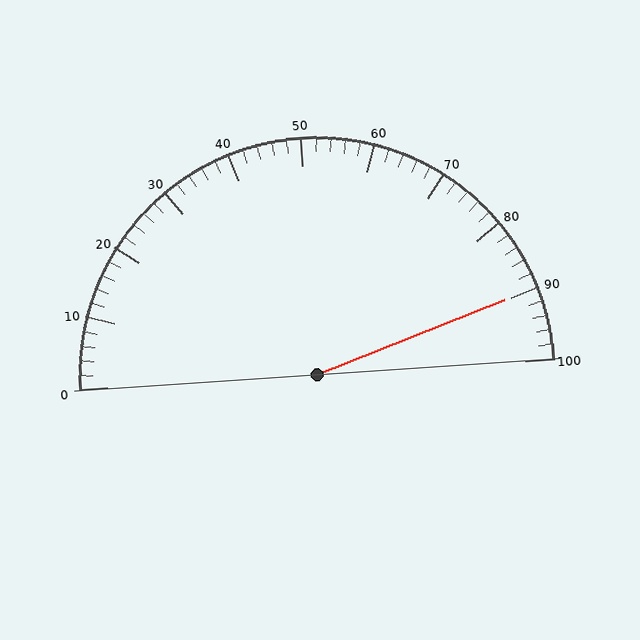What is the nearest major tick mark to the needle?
The nearest major tick mark is 90.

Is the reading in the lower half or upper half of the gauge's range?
The reading is in the upper half of the range (0 to 100).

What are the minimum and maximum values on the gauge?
The gauge ranges from 0 to 100.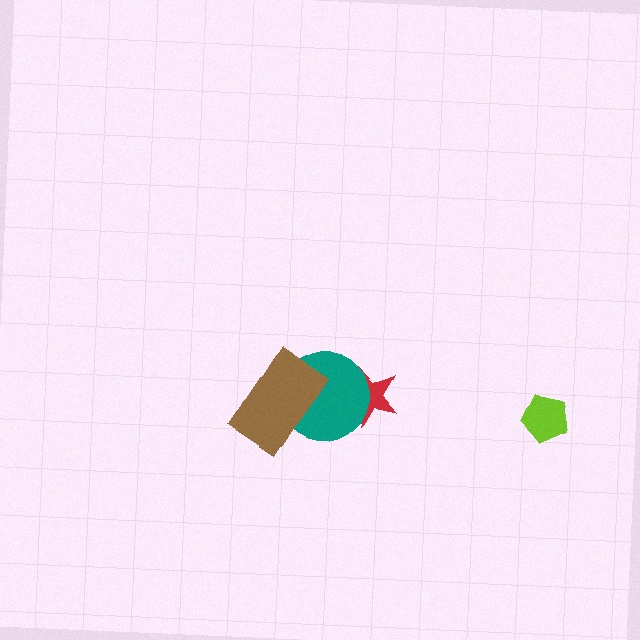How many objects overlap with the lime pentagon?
0 objects overlap with the lime pentagon.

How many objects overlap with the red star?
1 object overlaps with the red star.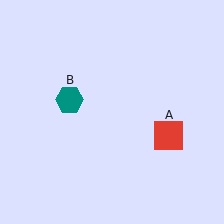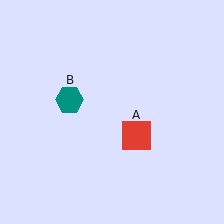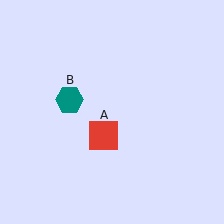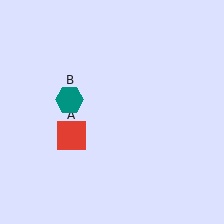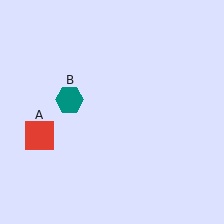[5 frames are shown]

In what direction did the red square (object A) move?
The red square (object A) moved left.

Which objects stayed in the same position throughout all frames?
Teal hexagon (object B) remained stationary.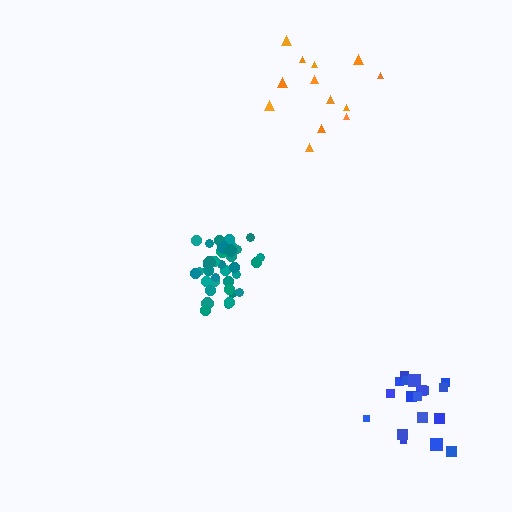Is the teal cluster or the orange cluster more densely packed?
Teal.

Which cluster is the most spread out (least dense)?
Orange.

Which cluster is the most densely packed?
Teal.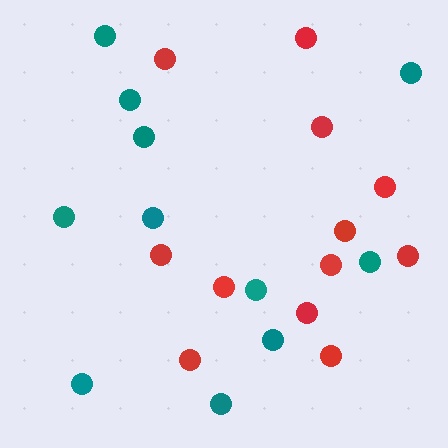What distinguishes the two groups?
There are 2 groups: one group of red circles (12) and one group of teal circles (11).